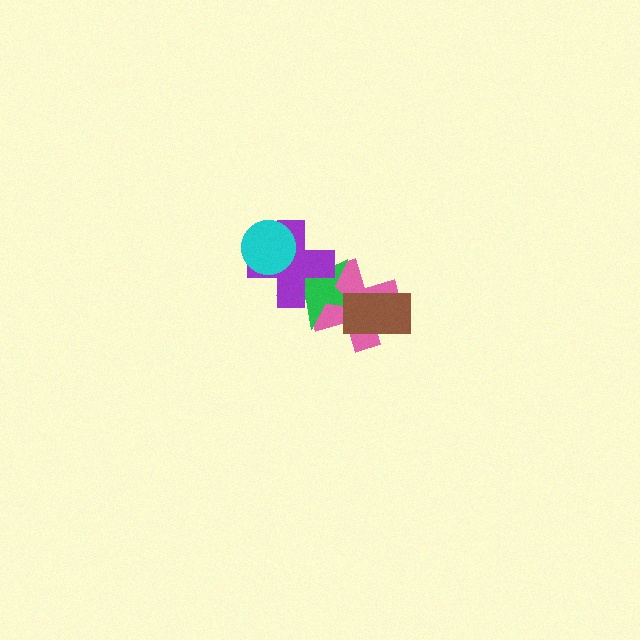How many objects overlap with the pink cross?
3 objects overlap with the pink cross.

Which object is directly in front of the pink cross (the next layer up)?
The green star is directly in front of the pink cross.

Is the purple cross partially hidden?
Yes, it is partially covered by another shape.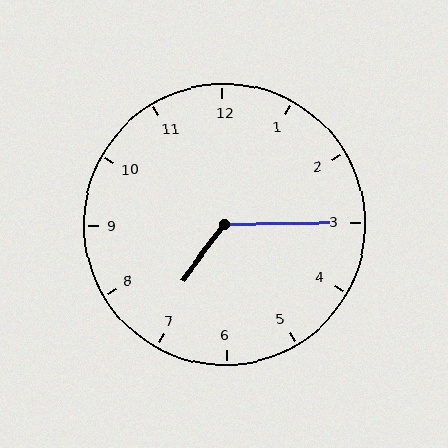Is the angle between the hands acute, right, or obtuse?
It is obtuse.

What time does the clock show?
7:15.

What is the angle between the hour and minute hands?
Approximately 128 degrees.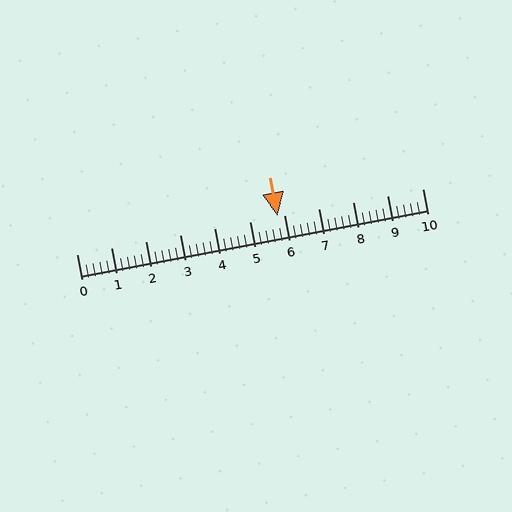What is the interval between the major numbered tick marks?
The major tick marks are spaced 1 units apart.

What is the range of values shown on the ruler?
The ruler shows values from 0 to 10.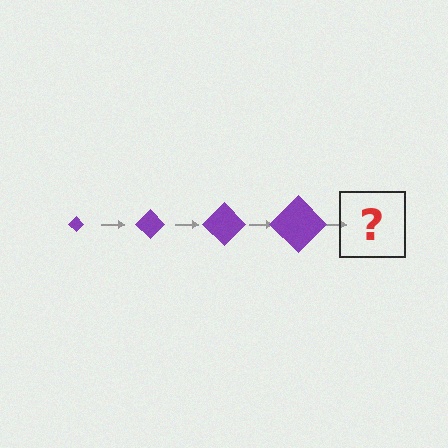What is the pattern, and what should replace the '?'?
The pattern is that the diamond gets progressively larger each step. The '?' should be a purple diamond, larger than the previous one.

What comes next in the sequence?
The next element should be a purple diamond, larger than the previous one.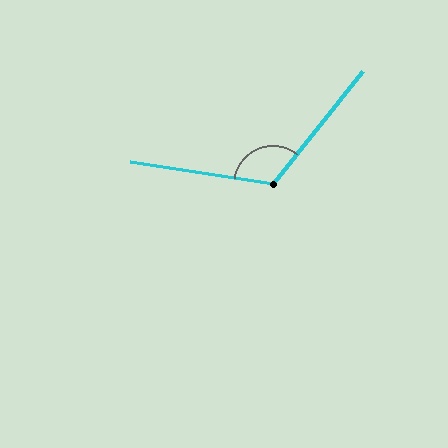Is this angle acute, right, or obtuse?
It is obtuse.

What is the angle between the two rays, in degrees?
Approximately 120 degrees.